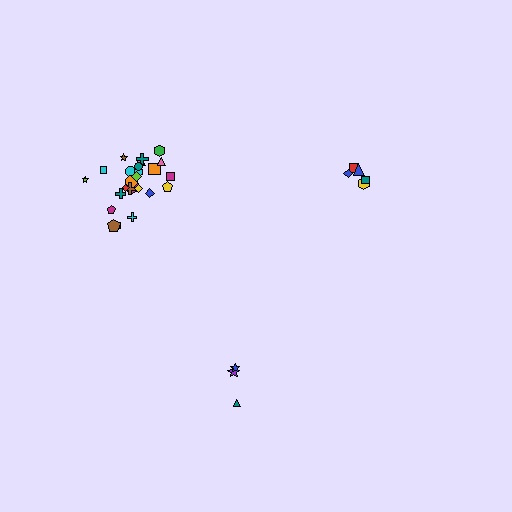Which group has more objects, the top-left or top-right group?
The top-left group.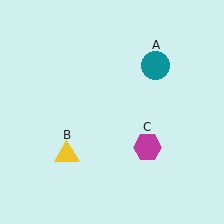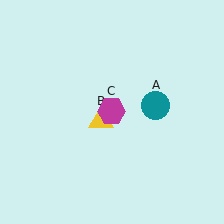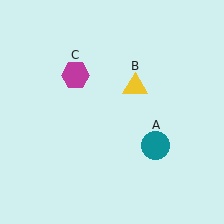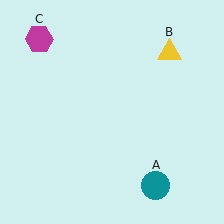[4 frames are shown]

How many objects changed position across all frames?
3 objects changed position: teal circle (object A), yellow triangle (object B), magenta hexagon (object C).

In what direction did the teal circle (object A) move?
The teal circle (object A) moved down.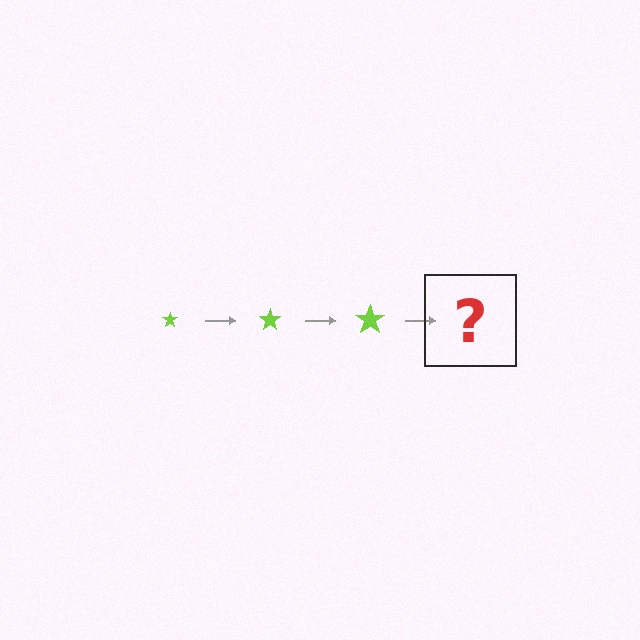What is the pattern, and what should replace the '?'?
The pattern is that the star gets progressively larger each step. The '?' should be a lime star, larger than the previous one.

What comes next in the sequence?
The next element should be a lime star, larger than the previous one.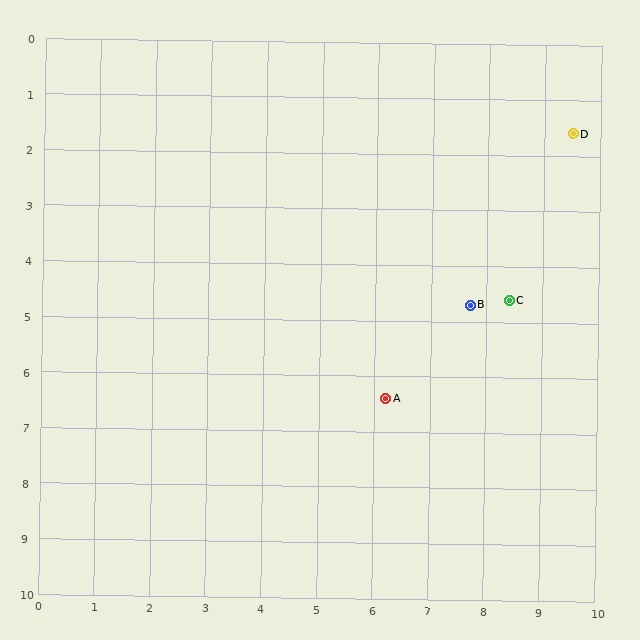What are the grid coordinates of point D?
Point D is at approximately (9.5, 1.6).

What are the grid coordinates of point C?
Point C is at approximately (8.4, 4.6).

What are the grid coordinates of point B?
Point B is at approximately (7.7, 4.7).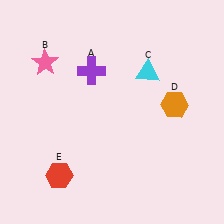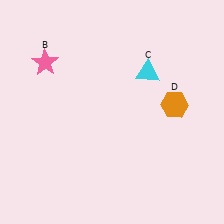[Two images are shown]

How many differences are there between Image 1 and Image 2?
There are 2 differences between the two images.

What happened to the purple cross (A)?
The purple cross (A) was removed in Image 2. It was in the top-left area of Image 1.